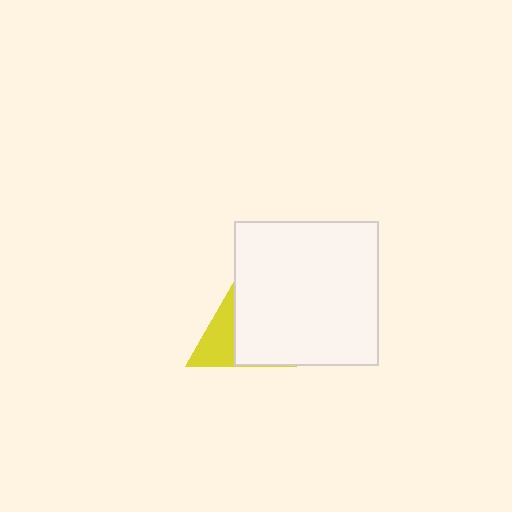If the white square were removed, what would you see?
You would see the complete yellow triangle.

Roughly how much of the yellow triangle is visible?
A small part of it is visible (roughly 40%).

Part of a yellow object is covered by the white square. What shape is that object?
It is a triangle.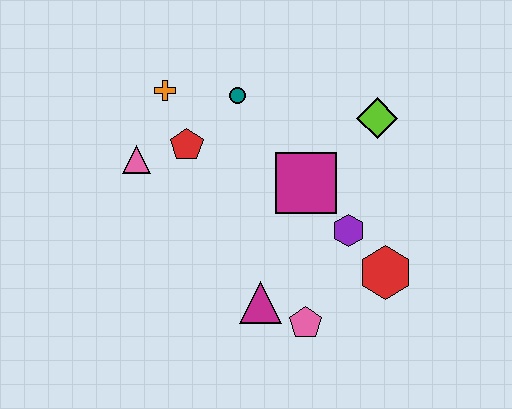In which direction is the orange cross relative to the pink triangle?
The orange cross is above the pink triangle.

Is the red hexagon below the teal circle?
Yes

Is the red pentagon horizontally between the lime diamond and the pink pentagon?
No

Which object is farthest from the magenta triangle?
The orange cross is farthest from the magenta triangle.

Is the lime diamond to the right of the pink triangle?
Yes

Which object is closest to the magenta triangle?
The pink pentagon is closest to the magenta triangle.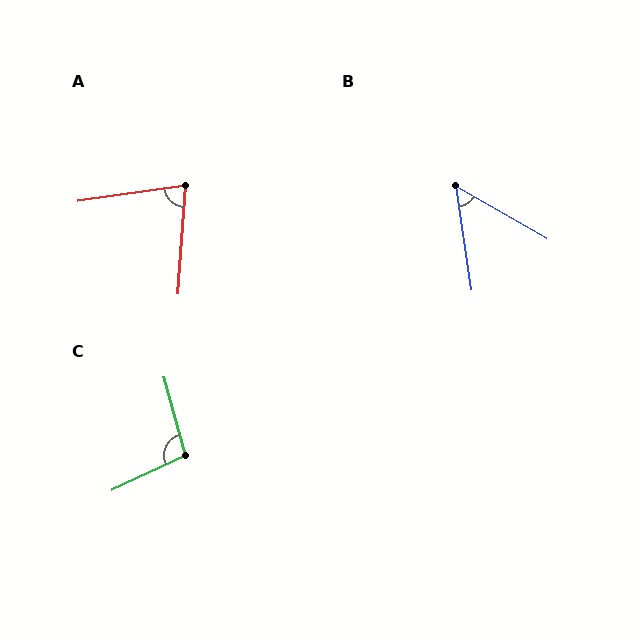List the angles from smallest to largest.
B (51°), A (78°), C (99°).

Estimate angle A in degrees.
Approximately 78 degrees.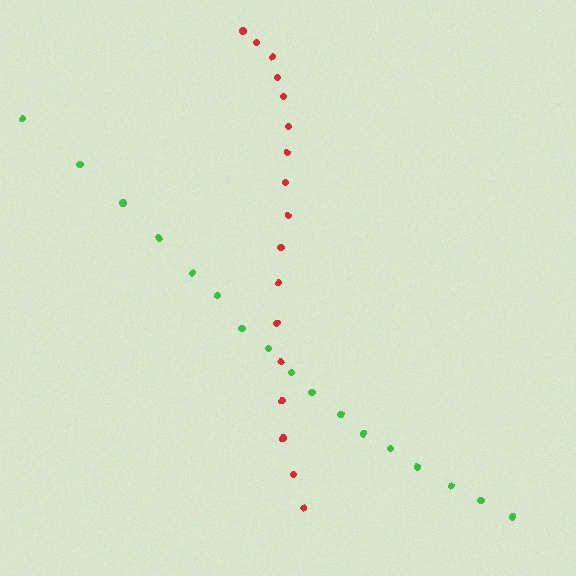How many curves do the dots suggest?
There are 2 distinct paths.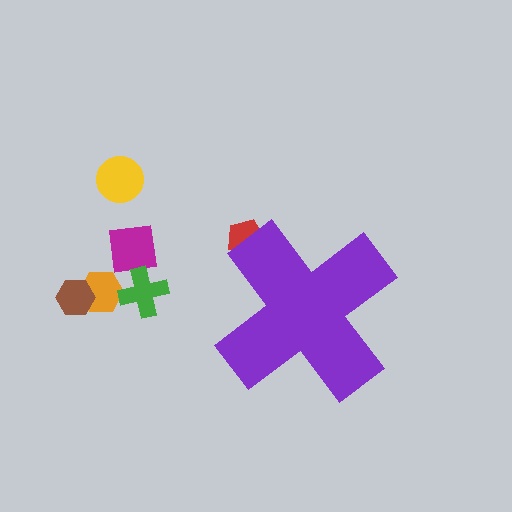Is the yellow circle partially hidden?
No, the yellow circle is fully visible.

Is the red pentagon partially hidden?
Yes, the red pentagon is partially hidden behind the purple cross.